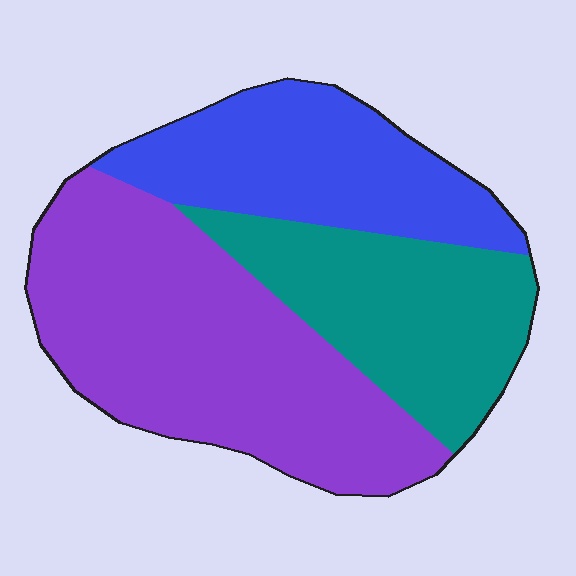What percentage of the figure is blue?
Blue takes up about one quarter (1/4) of the figure.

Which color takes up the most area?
Purple, at roughly 45%.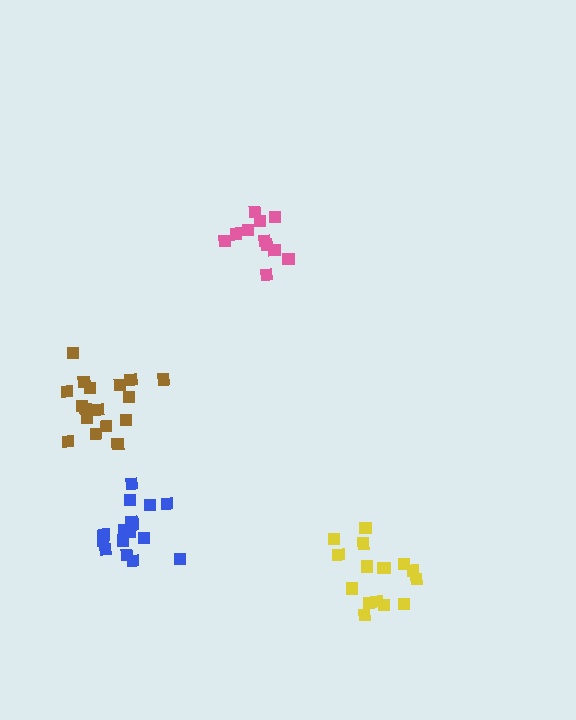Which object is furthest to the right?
The yellow cluster is rightmost.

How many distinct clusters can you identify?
There are 4 distinct clusters.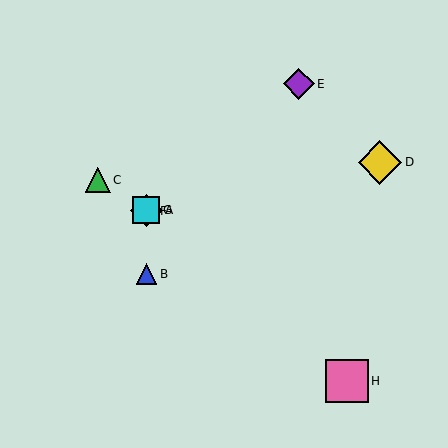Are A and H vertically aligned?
No, A is at x≈146 and H is at x≈347.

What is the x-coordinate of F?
Object F is at x≈146.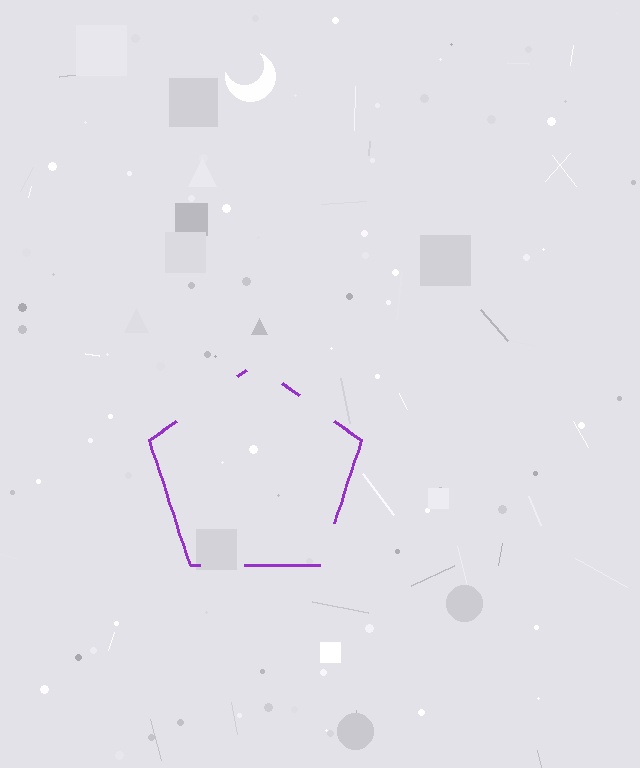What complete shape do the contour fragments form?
The contour fragments form a pentagon.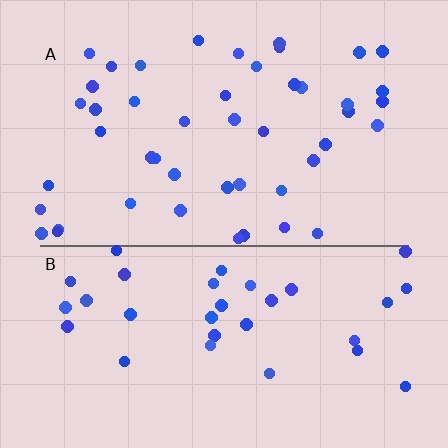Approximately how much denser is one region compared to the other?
Approximately 1.4× — region A over region B.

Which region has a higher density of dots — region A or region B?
A (the top).